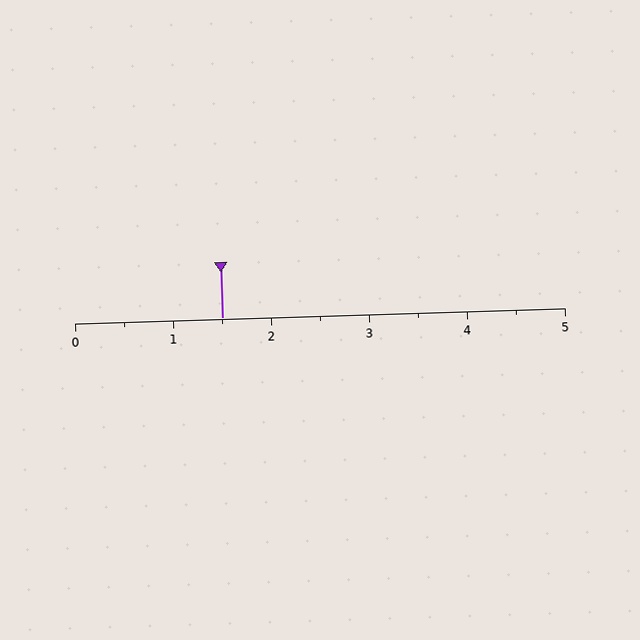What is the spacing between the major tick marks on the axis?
The major ticks are spaced 1 apart.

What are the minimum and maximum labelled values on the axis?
The axis runs from 0 to 5.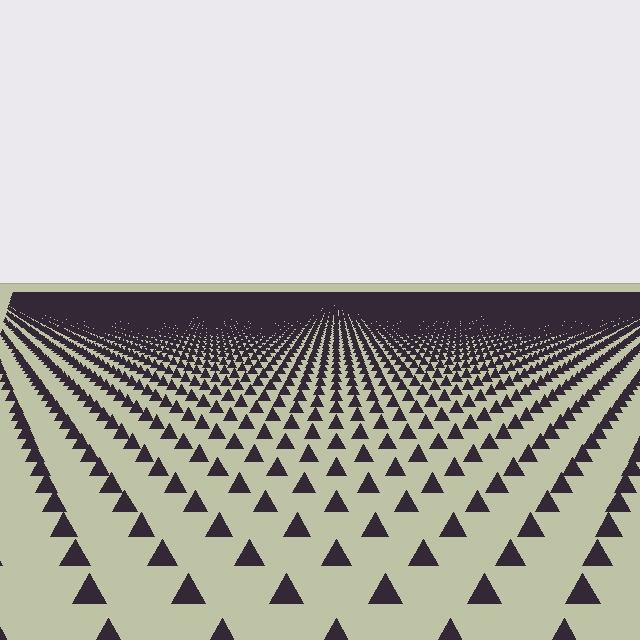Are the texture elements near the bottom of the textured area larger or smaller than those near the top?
Larger. Near the bottom, elements are closer to the viewer and appear at a bigger on-screen size.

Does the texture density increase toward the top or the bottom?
Density increases toward the top.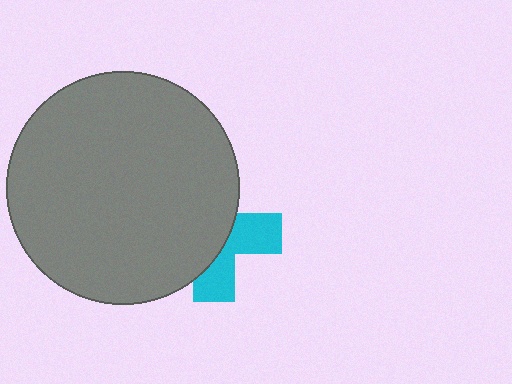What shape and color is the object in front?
The object in front is a gray circle.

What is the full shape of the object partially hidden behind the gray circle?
The partially hidden object is a cyan cross.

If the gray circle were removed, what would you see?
You would see the complete cyan cross.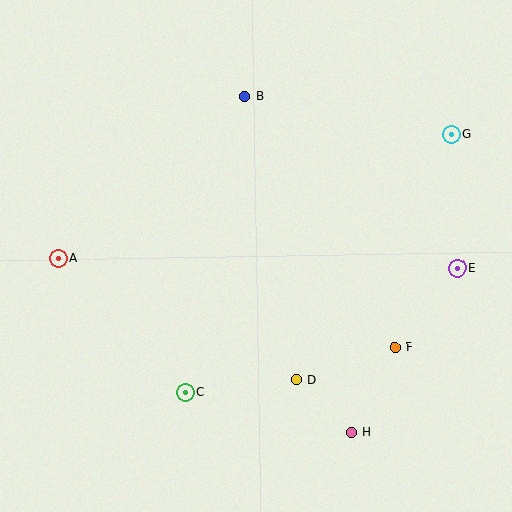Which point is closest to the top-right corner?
Point G is closest to the top-right corner.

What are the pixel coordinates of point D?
Point D is at (296, 380).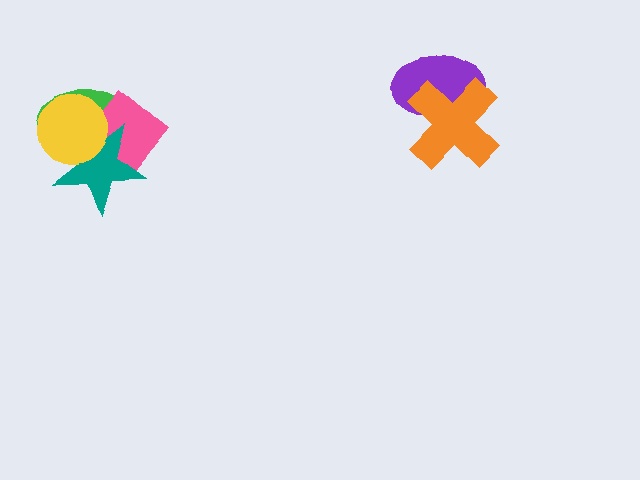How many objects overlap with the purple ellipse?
1 object overlaps with the purple ellipse.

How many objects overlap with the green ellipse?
3 objects overlap with the green ellipse.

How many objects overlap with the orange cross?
1 object overlaps with the orange cross.